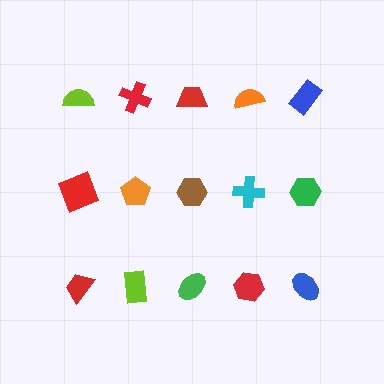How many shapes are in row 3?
5 shapes.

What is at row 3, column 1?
A red trapezoid.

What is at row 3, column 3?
A green ellipse.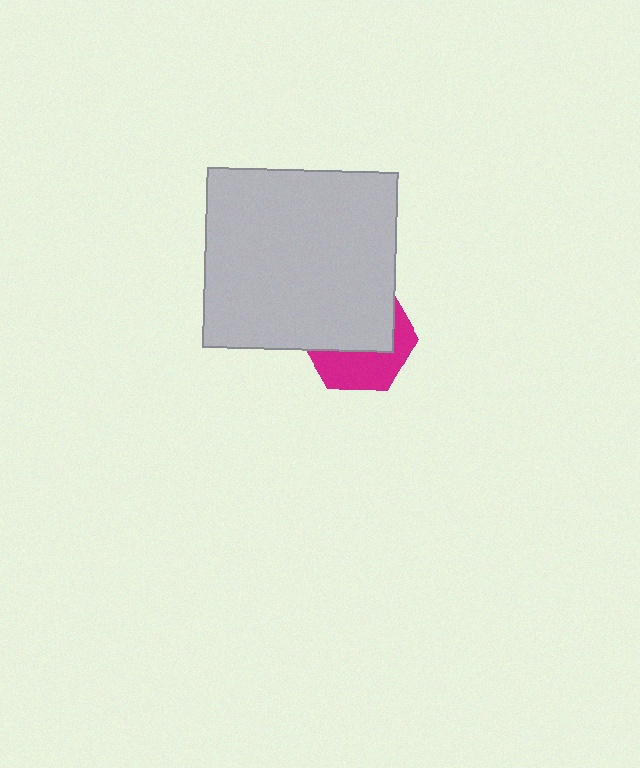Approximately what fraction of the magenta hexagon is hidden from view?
Roughly 59% of the magenta hexagon is hidden behind the light gray rectangle.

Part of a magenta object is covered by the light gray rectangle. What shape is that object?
It is a hexagon.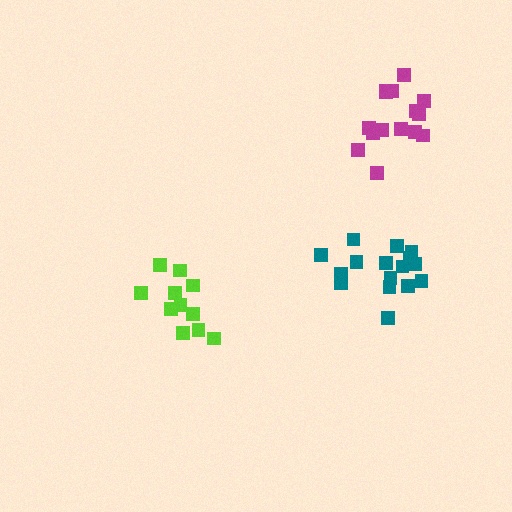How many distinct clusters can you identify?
There are 3 distinct clusters.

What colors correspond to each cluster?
The clusters are colored: teal, lime, magenta.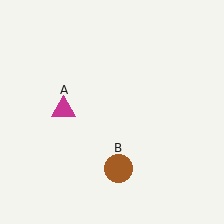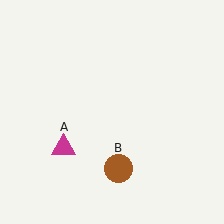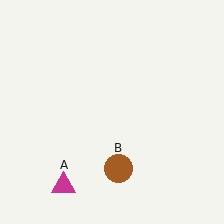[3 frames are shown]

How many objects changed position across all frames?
1 object changed position: magenta triangle (object A).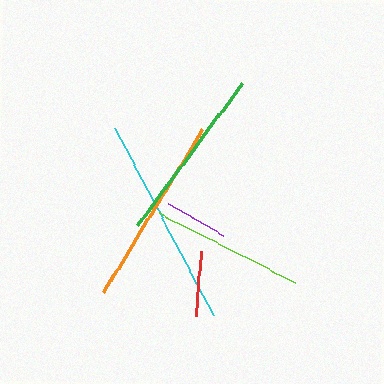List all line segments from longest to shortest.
From longest to shortest: cyan, orange, green, lime, red, purple.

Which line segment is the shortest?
The purple line is the shortest at approximately 64 pixels.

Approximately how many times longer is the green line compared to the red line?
The green line is approximately 2.7 times the length of the red line.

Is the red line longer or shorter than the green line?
The green line is longer than the red line.